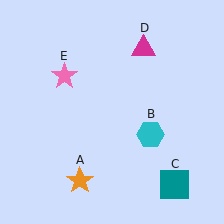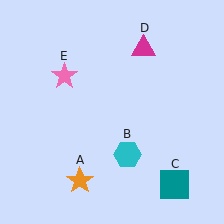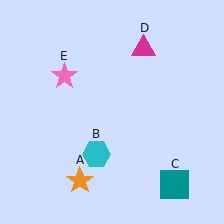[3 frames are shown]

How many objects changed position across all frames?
1 object changed position: cyan hexagon (object B).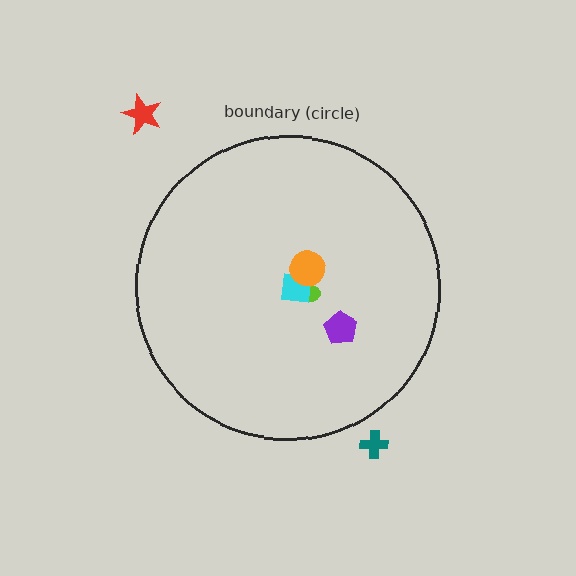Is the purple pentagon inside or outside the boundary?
Inside.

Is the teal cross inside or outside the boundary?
Outside.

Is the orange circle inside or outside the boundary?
Inside.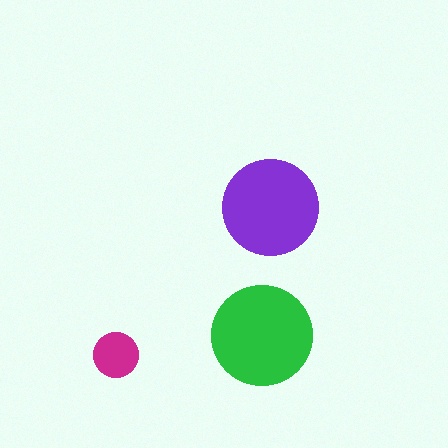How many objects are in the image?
There are 3 objects in the image.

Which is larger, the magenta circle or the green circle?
The green one.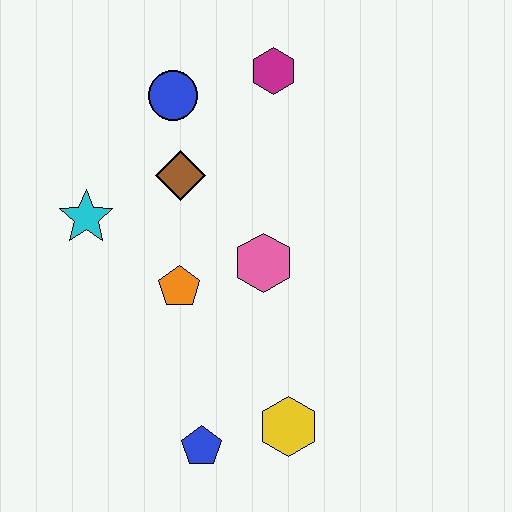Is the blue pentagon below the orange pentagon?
Yes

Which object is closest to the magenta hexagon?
The blue circle is closest to the magenta hexagon.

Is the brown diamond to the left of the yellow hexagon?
Yes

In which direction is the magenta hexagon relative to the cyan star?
The magenta hexagon is to the right of the cyan star.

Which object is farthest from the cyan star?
The yellow hexagon is farthest from the cyan star.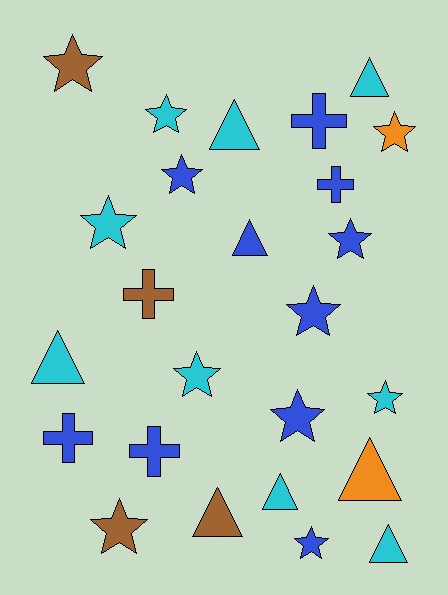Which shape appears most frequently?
Star, with 12 objects.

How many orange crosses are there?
There are no orange crosses.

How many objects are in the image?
There are 25 objects.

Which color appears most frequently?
Blue, with 10 objects.